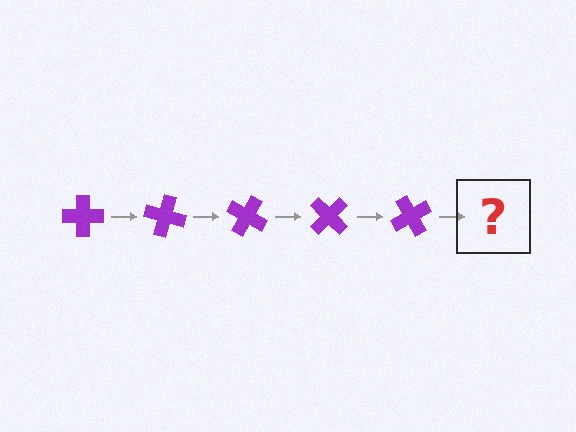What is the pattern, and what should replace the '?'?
The pattern is that the cross rotates 15 degrees each step. The '?' should be a purple cross rotated 75 degrees.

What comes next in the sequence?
The next element should be a purple cross rotated 75 degrees.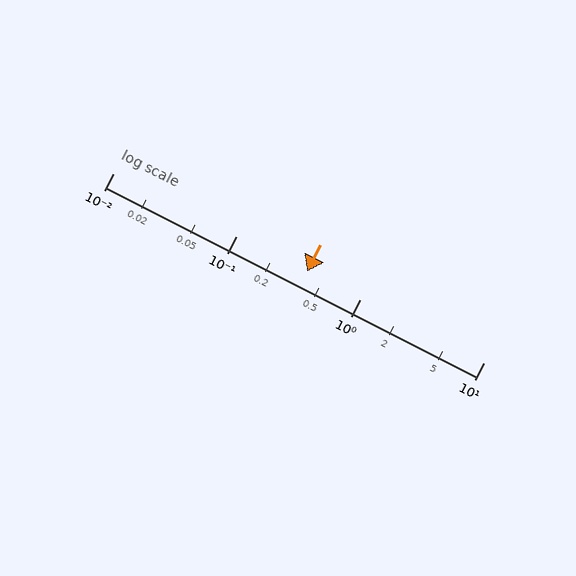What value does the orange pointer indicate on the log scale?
The pointer indicates approximately 0.37.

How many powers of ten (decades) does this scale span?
The scale spans 3 decades, from 0.01 to 10.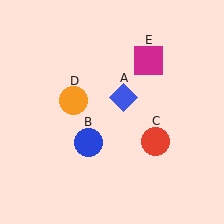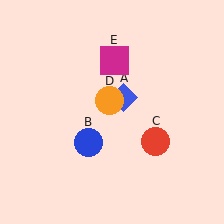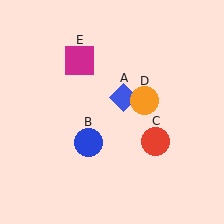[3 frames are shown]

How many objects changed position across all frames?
2 objects changed position: orange circle (object D), magenta square (object E).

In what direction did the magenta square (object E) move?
The magenta square (object E) moved left.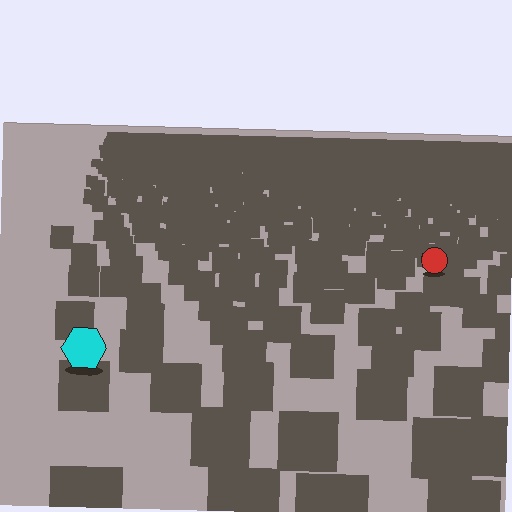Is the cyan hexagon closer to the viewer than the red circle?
Yes. The cyan hexagon is closer — you can tell from the texture gradient: the ground texture is coarser near it.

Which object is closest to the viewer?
The cyan hexagon is closest. The texture marks near it are larger and more spread out.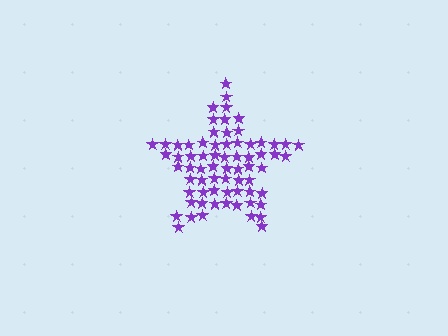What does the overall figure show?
The overall figure shows a star.